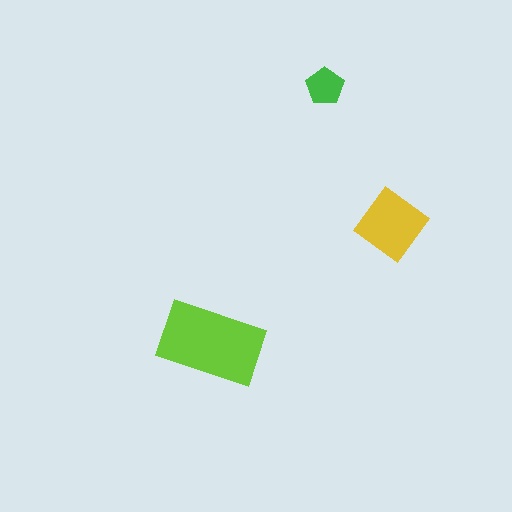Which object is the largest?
The lime rectangle.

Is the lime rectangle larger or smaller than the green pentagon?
Larger.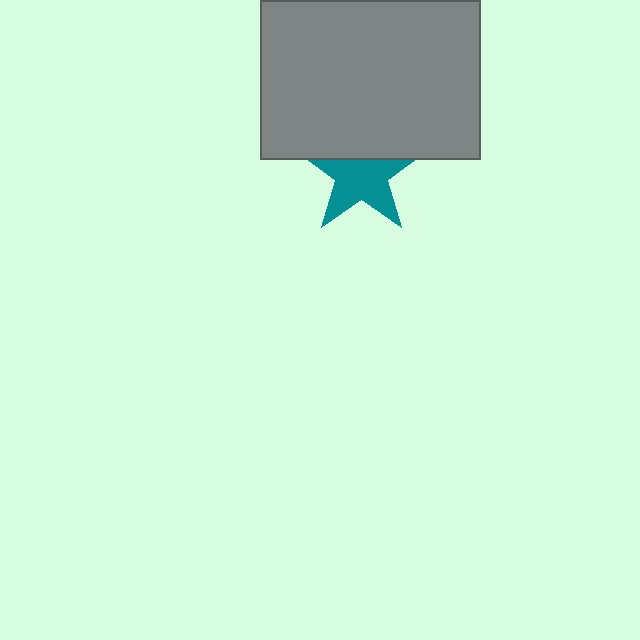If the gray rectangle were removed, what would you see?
You would see the complete teal star.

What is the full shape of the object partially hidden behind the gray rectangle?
The partially hidden object is a teal star.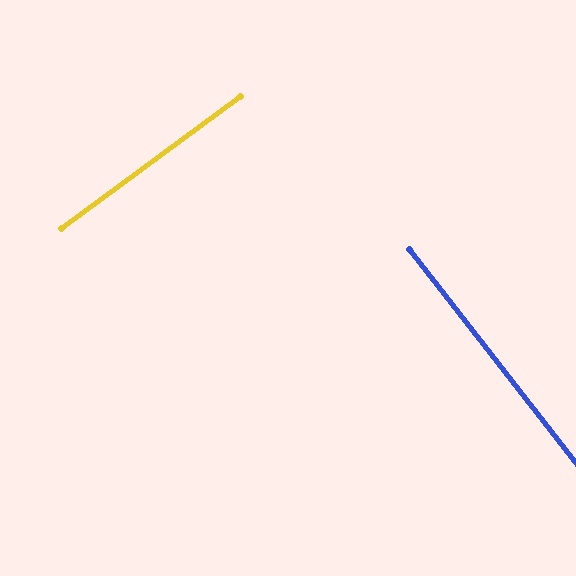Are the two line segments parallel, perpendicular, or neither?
Perpendicular — they meet at approximately 88°.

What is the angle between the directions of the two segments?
Approximately 88 degrees.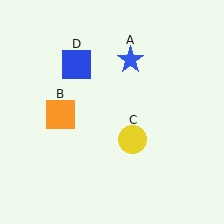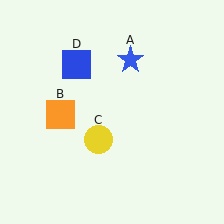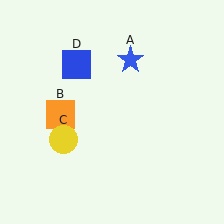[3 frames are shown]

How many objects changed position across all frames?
1 object changed position: yellow circle (object C).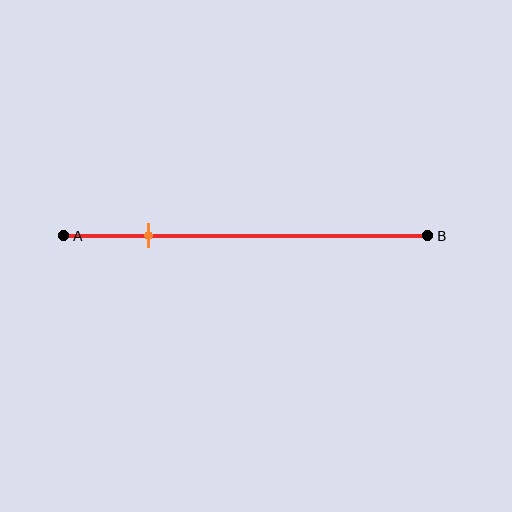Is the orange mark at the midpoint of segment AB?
No, the mark is at about 25% from A, not at the 50% midpoint.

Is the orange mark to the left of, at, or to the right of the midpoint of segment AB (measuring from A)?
The orange mark is to the left of the midpoint of segment AB.